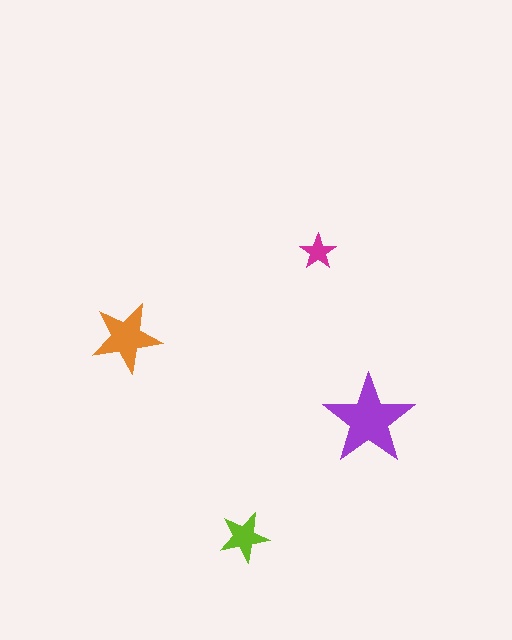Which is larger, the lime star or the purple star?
The purple one.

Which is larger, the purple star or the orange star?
The purple one.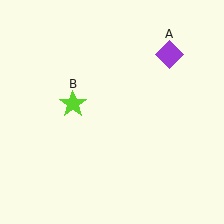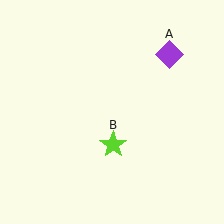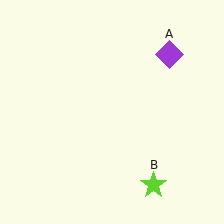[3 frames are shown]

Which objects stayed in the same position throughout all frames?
Purple diamond (object A) remained stationary.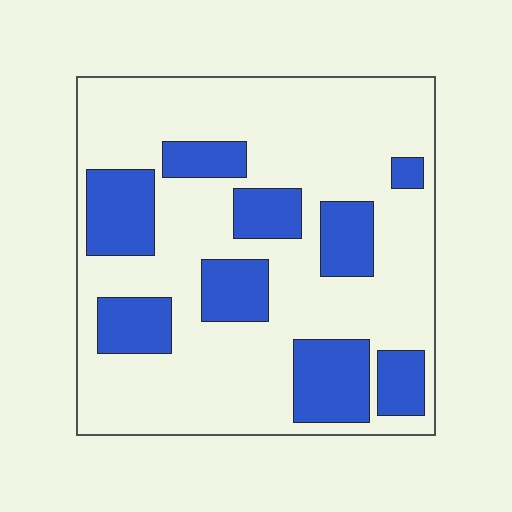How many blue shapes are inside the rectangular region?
9.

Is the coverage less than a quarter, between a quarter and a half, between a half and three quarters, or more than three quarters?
Between a quarter and a half.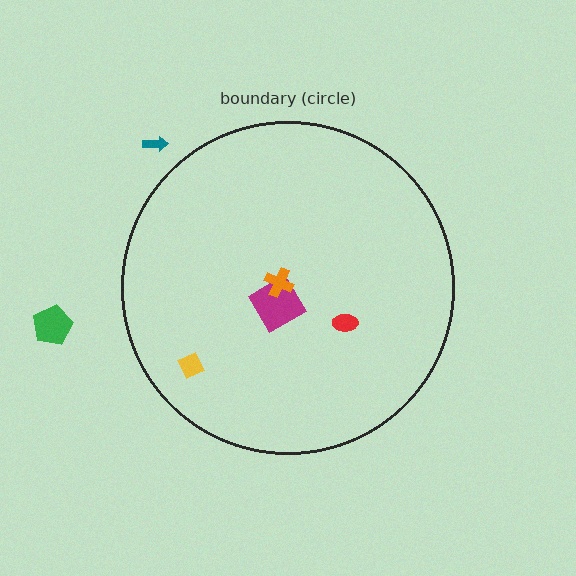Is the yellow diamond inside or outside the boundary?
Inside.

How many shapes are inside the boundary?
4 inside, 2 outside.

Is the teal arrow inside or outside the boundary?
Outside.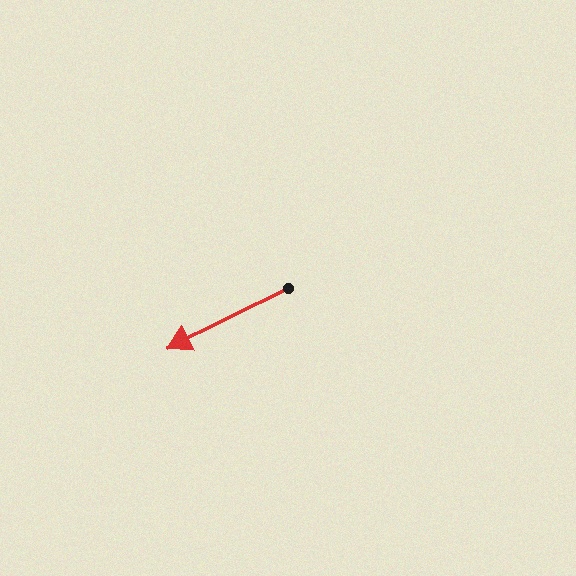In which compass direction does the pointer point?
Southwest.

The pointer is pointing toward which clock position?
Roughly 8 o'clock.